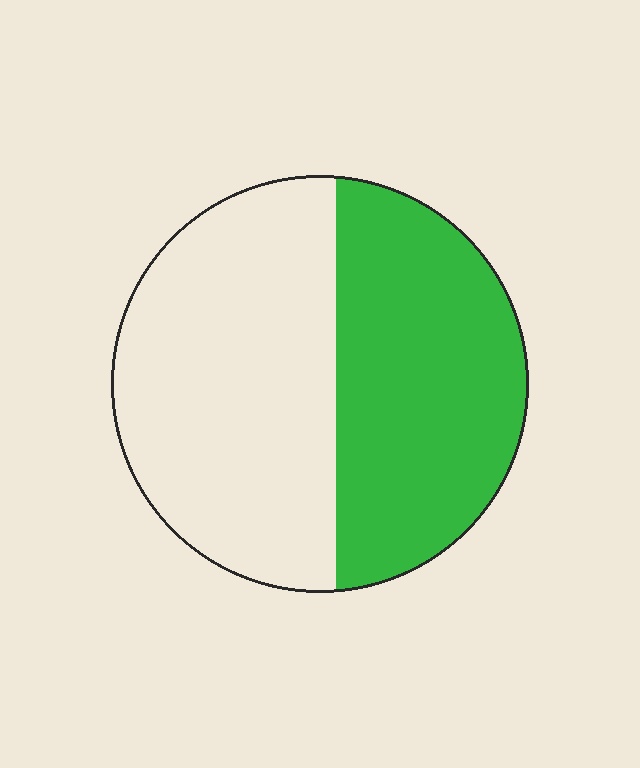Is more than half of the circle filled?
No.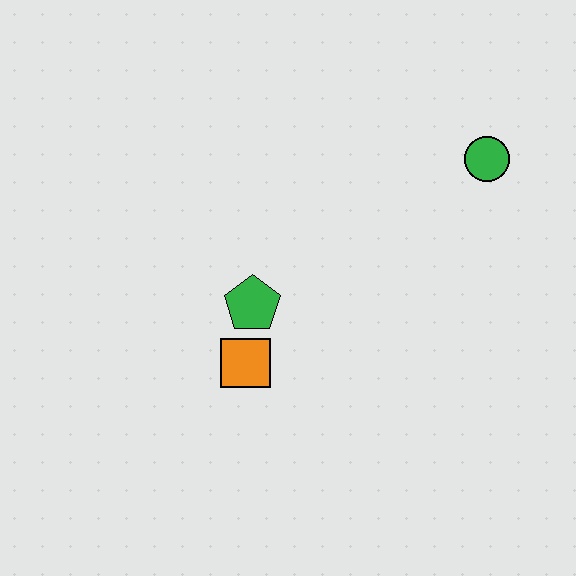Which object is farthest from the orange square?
The green circle is farthest from the orange square.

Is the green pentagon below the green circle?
Yes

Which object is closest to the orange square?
The green pentagon is closest to the orange square.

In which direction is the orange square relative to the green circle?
The orange square is to the left of the green circle.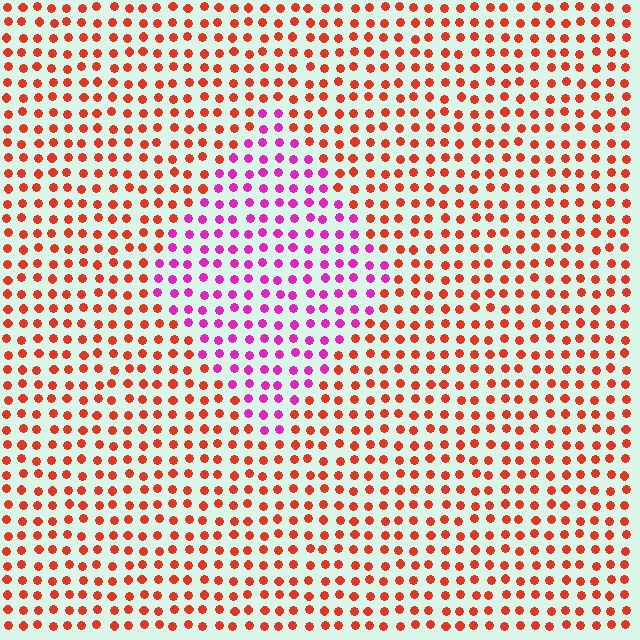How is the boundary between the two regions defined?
The boundary is defined purely by a slight shift in hue (about 55 degrees). Spacing, size, and orientation are identical on both sides.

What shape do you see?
I see a diamond.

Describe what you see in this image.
The image is filled with small red elements in a uniform arrangement. A diamond-shaped region is visible where the elements are tinted to a slightly different hue, forming a subtle color boundary.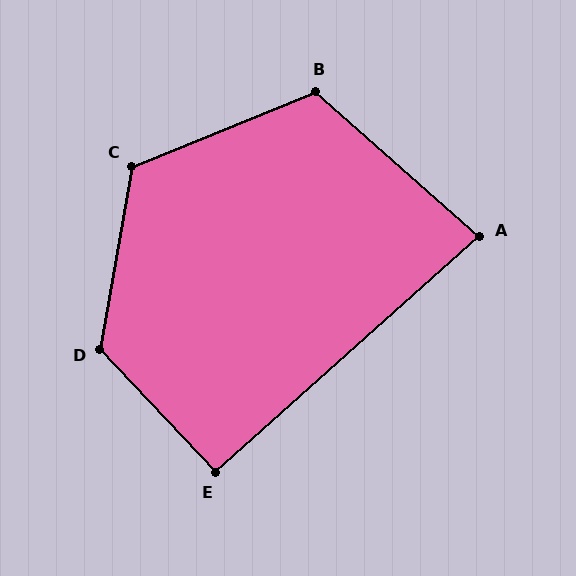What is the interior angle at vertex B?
Approximately 116 degrees (obtuse).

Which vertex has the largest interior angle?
D, at approximately 127 degrees.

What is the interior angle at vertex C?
Approximately 122 degrees (obtuse).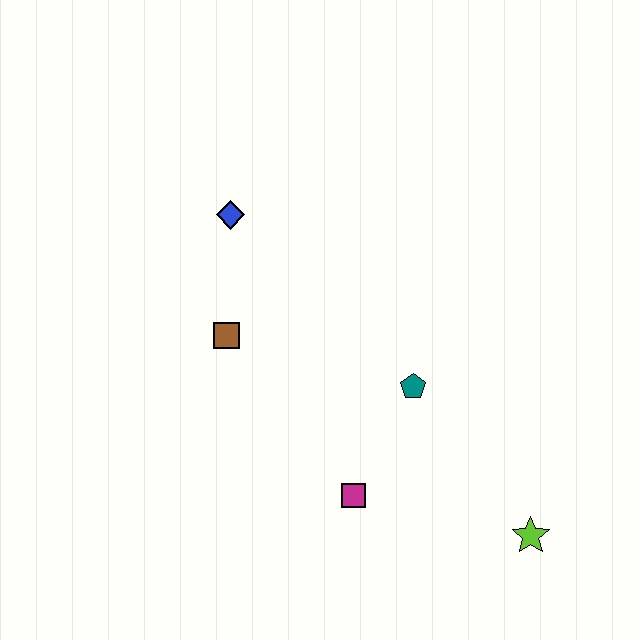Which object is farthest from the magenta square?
The blue diamond is farthest from the magenta square.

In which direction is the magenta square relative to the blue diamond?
The magenta square is below the blue diamond.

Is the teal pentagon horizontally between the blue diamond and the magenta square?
No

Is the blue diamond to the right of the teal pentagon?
No